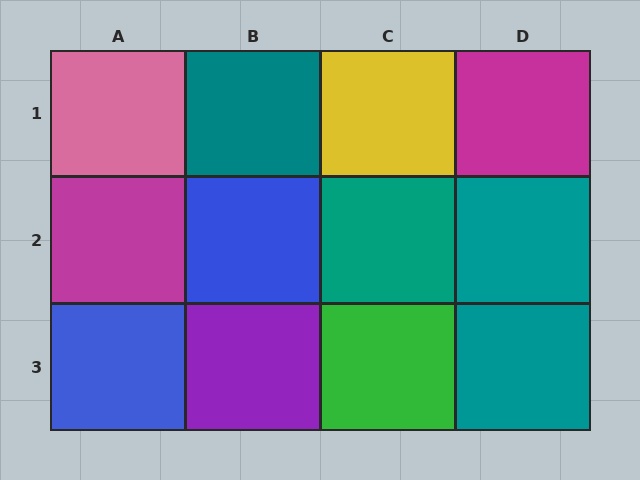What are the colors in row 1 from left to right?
Pink, teal, yellow, magenta.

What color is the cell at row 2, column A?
Magenta.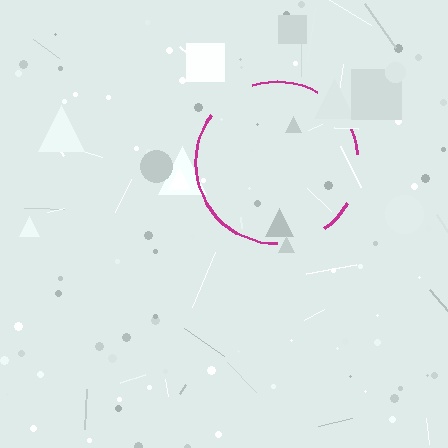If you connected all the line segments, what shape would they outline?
They would outline a circle.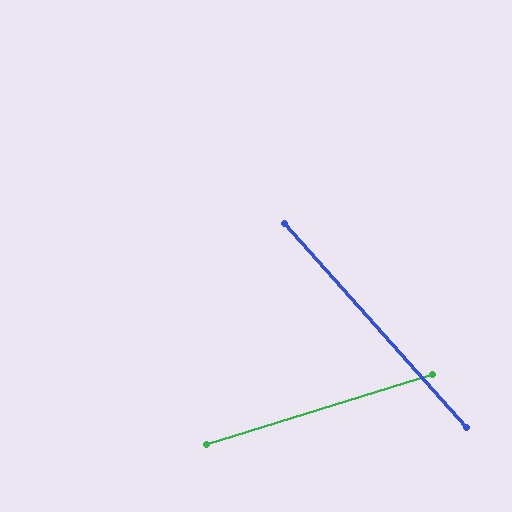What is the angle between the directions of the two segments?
Approximately 65 degrees.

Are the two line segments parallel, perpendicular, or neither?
Neither parallel nor perpendicular — they differ by about 65°.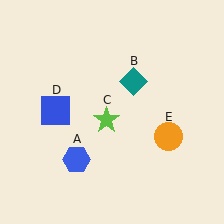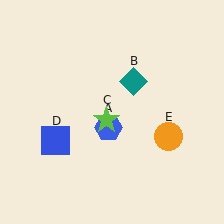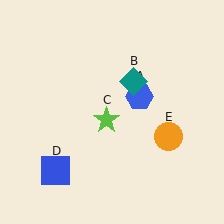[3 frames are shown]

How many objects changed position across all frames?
2 objects changed position: blue hexagon (object A), blue square (object D).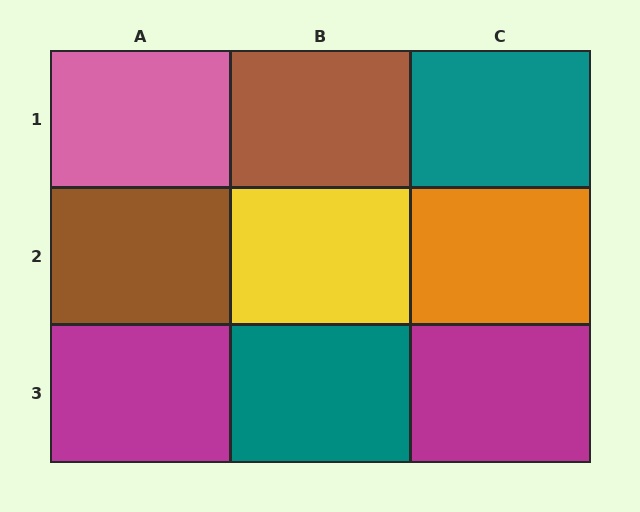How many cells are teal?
2 cells are teal.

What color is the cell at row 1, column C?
Teal.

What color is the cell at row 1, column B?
Brown.